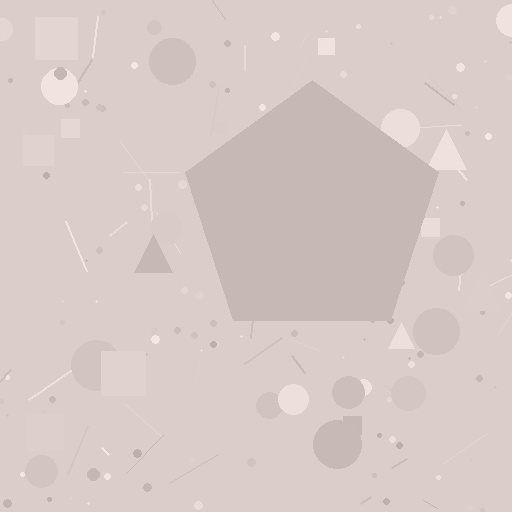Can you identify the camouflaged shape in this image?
The camouflaged shape is a pentagon.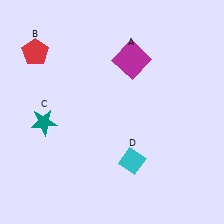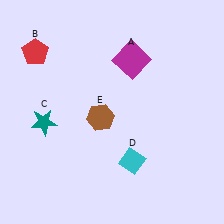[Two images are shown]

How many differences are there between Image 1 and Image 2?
There is 1 difference between the two images.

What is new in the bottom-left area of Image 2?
A brown hexagon (E) was added in the bottom-left area of Image 2.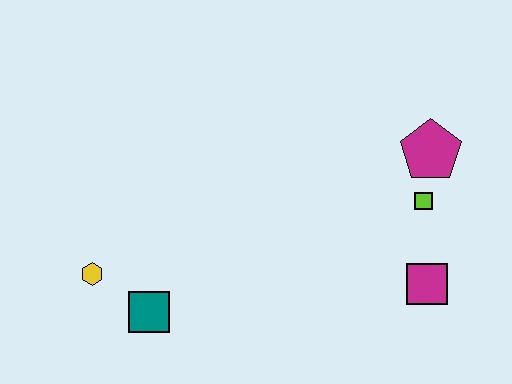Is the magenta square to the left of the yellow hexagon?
No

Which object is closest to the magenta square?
The lime square is closest to the magenta square.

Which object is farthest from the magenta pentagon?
The yellow hexagon is farthest from the magenta pentagon.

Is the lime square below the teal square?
No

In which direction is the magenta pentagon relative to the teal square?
The magenta pentagon is to the right of the teal square.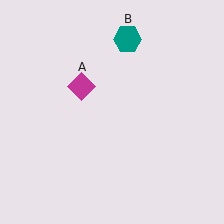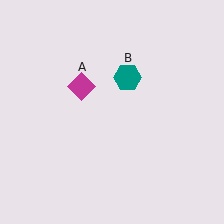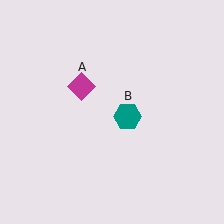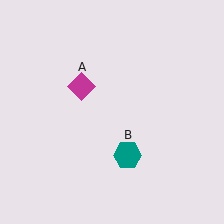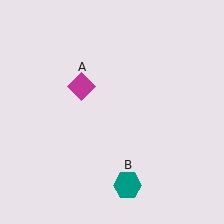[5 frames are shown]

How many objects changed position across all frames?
1 object changed position: teal hexagon (object B).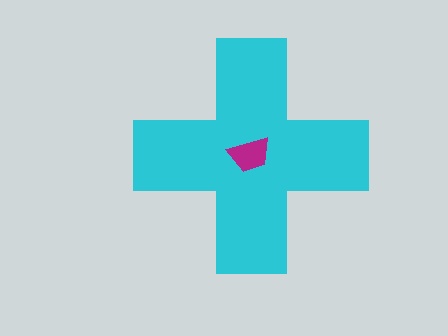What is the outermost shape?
The cyan cross.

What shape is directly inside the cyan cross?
The magenta trapezoid.